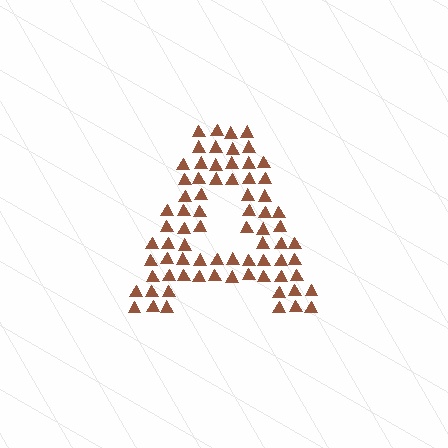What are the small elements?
The small elements are triangles.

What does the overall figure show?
The overall figure shows the letter A.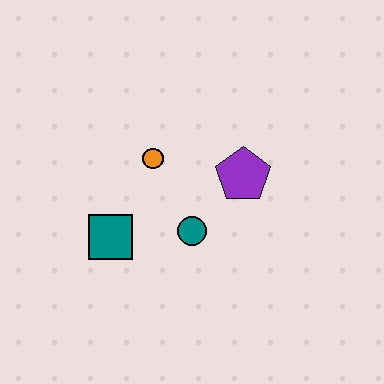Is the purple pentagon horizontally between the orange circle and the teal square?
No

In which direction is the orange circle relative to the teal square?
The orange circle is above the teal square.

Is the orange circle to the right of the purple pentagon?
No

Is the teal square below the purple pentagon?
Yes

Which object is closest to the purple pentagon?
The teal circle is closest to the purple pentagon.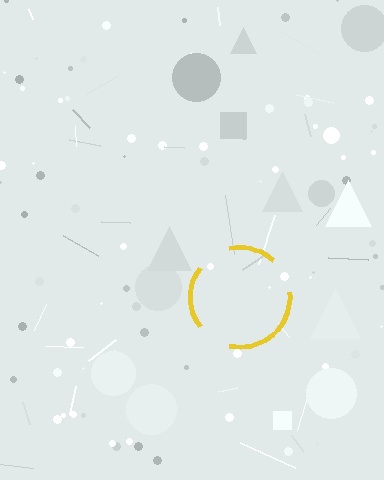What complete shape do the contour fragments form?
The contour fragments form a circle.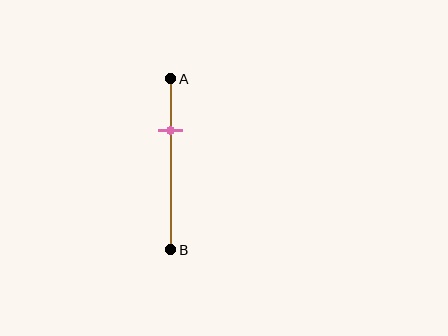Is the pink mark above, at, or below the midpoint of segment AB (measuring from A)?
The pink mark is above the midpoint of segment AB.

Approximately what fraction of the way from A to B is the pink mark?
The pink mark is approximately 30% of the way from A to B.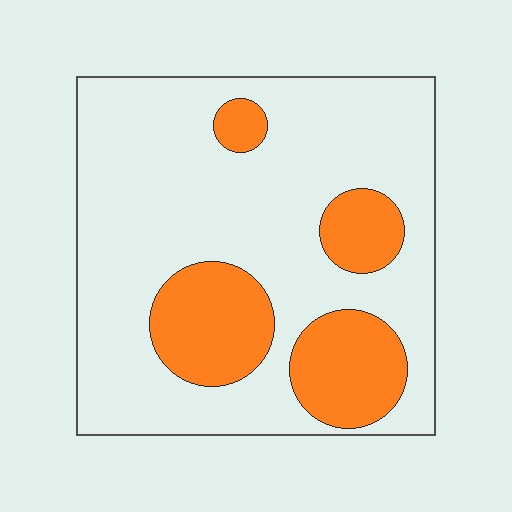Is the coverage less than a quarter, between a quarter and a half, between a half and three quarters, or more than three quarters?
Less than a quarter.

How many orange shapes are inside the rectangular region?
4.